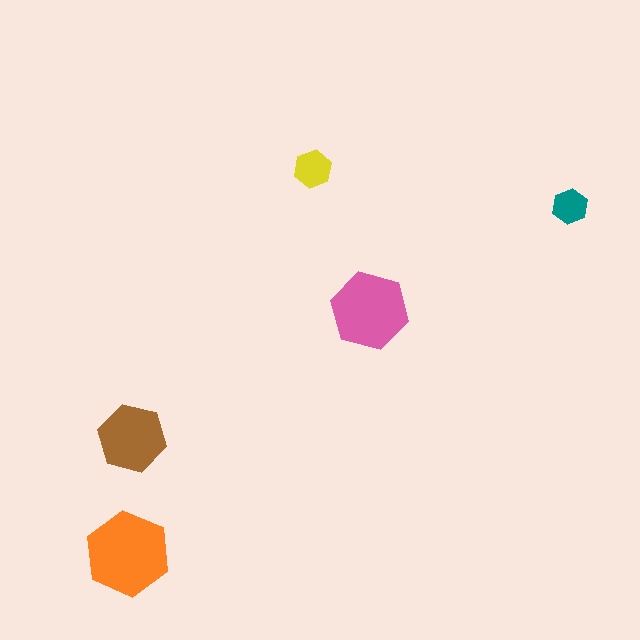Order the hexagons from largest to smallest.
the orange one, the pink one, the brown one, the yellow one, the teal one.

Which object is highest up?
The yellow hexagon is topmost.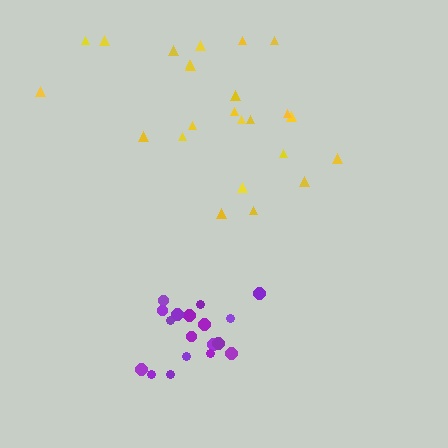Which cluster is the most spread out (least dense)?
Yellow.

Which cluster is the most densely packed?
Purple.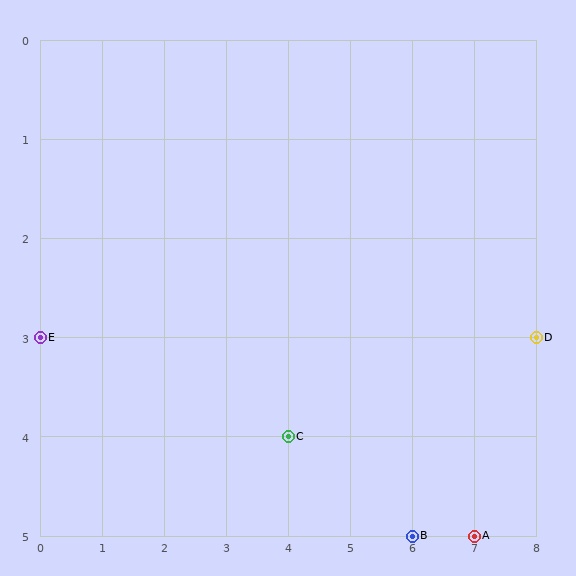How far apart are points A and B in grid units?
Points A and B are 1 column apart.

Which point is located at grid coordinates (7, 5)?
Point A is at (7, 5).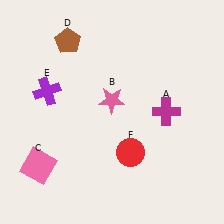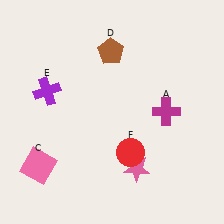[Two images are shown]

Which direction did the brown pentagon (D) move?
The brown pentagon (D) moved right.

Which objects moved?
The objects that moved are: the pink star (B), the brown pentagon (D).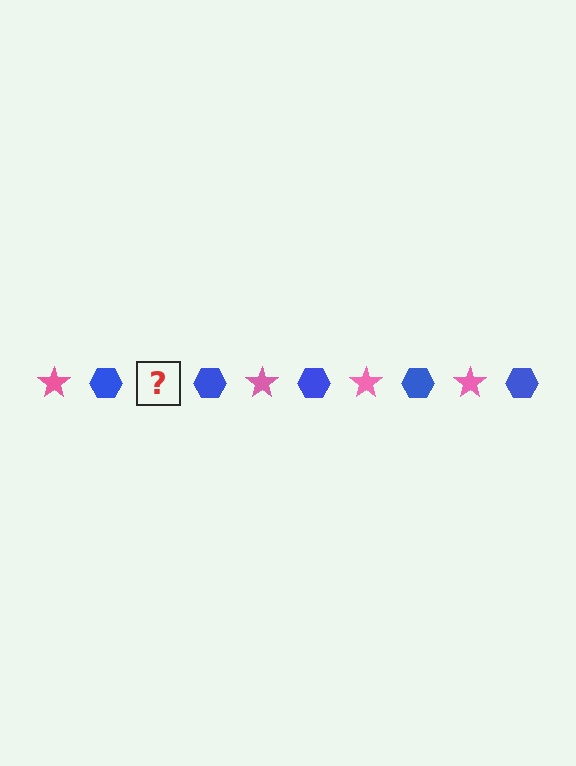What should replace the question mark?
The question mark should be replaced with a pink star.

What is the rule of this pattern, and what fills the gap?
The rule is that the pattern alternates between pink star and blue hexagon. The gap should be filled with a pink star.